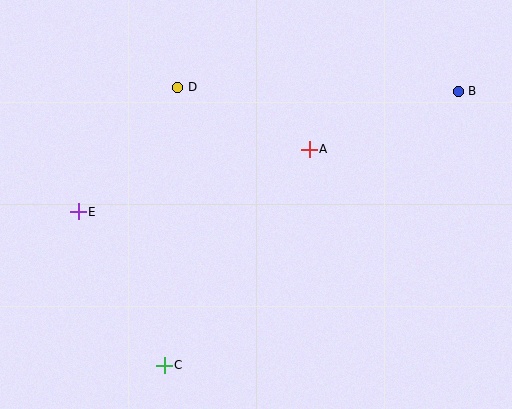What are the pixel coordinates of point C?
Point C is at (164, 365).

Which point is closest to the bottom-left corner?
Point C is closest to the bottom-left corner.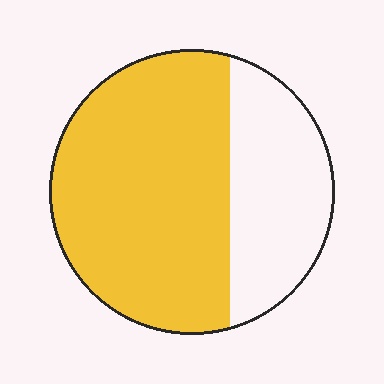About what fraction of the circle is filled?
About two thirds (2/3).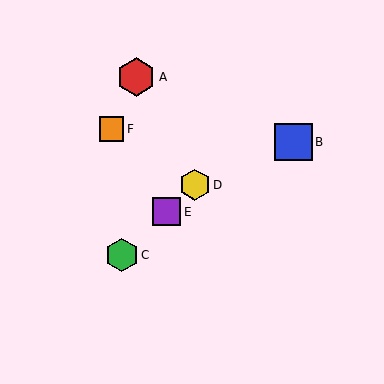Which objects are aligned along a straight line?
Objects C, D, E are aligned along a straight line.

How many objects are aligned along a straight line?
3 objects (C, D, E) are aligned along a straight line.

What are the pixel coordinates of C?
Object C is at (122, 255).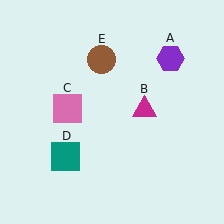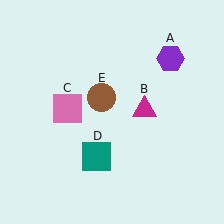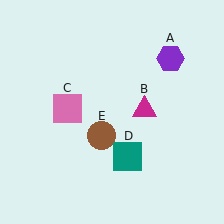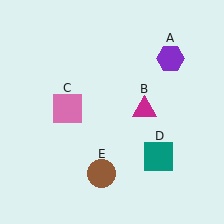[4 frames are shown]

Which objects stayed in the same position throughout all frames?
Purple hexagon (object A) and magenta triangle (object B) and pink square (object C) remained stationary.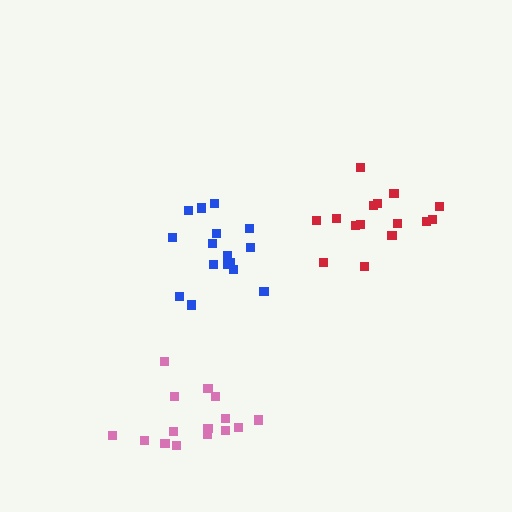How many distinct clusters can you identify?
There are 3 distinct clusters.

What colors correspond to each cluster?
The clusters are colored: blue, pink, red.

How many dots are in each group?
Group 1: 16 dots, Group 2: 15 dots, Group 3: 15 dots (46 total).